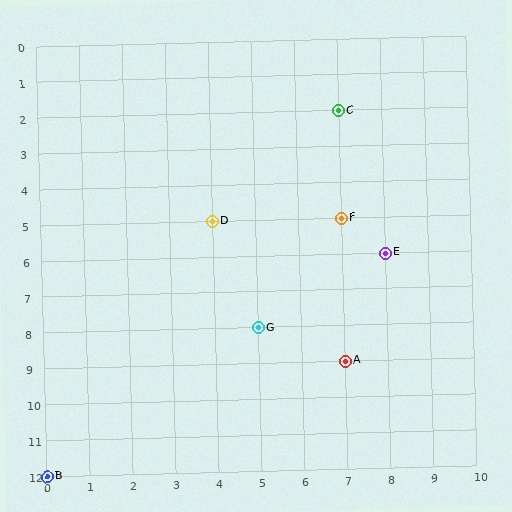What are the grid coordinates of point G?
Point G is at grid coordinates (5, 8).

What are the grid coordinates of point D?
Point D is at grid coordinates (4, 5).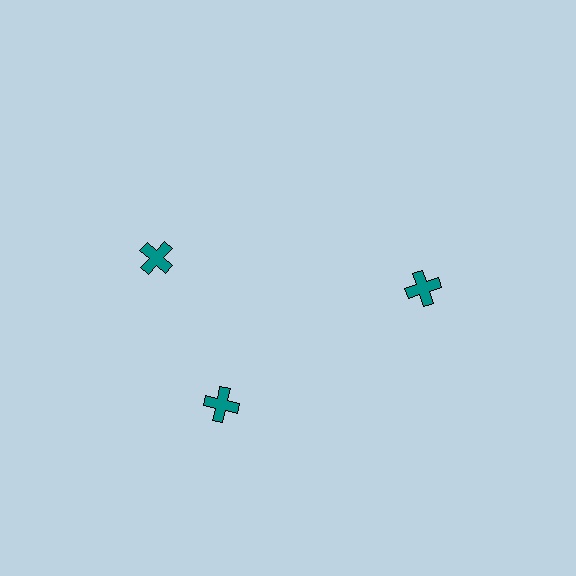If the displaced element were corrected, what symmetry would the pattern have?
It would have 3-fold rotational symmetry — the pattern would map onto itself every 120 degrees.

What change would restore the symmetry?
The symmetry would be restored by rotating it back into even spacing with its neighbors so that all 3 crosses sit at equal angles and equal distance from the center.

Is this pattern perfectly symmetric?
No. The 3 teal crosses are arranged in a ring, but one element near the 11 o'clock position is rotated out of alignment along the ring, breaking the 3-fold rotational symmetry.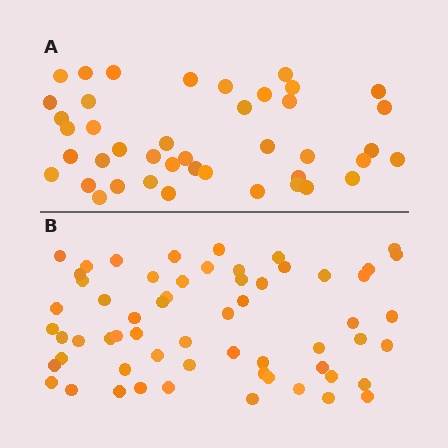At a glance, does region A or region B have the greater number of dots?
Region B (the bottom region) has more dots.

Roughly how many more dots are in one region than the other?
Region B has approximately 20 more dots than region A.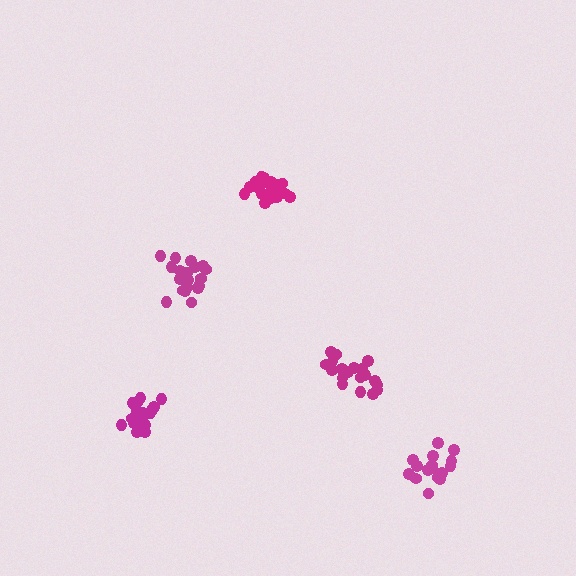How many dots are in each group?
Group 1: 21 dots, Group 2: 19 dots, Group 3: 17 dots, Group 4: 16 dots, Group 5: 21 dots (94 total).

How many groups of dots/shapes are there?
There are 5 groups.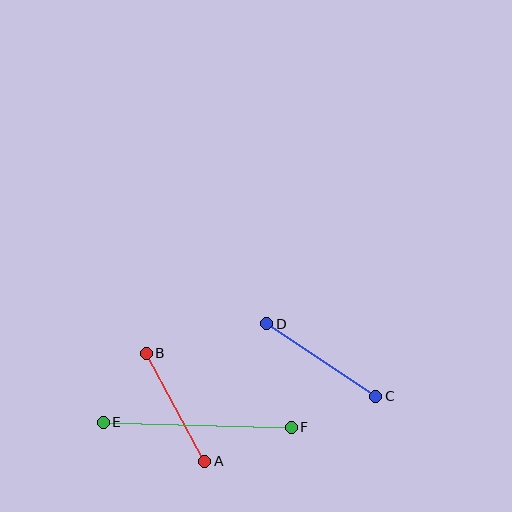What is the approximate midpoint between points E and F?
The midpoint is at approximately (197, 425) pixels.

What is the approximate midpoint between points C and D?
The midpoint is at approximately (321, 360) pixels.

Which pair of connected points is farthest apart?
Points E and F are farthest apart.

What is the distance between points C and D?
The distance is approximately 131 pixels.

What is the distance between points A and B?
The distance is approximately 123 pixels.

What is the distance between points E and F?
The distance is approximately 188 pixels.